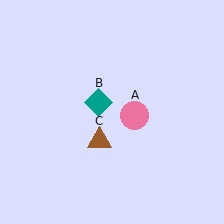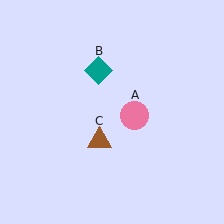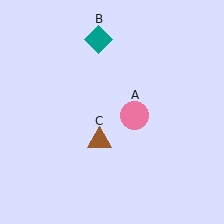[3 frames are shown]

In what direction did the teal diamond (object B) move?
The teal diamond (object B) moved up.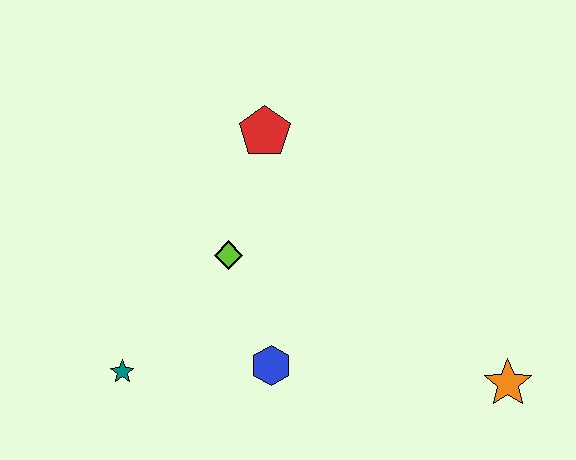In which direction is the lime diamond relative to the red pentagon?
The lime diamond is below the red pentagon.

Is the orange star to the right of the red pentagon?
Yes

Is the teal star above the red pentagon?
No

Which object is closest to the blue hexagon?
The lime diamond is closest to the blue hexagon.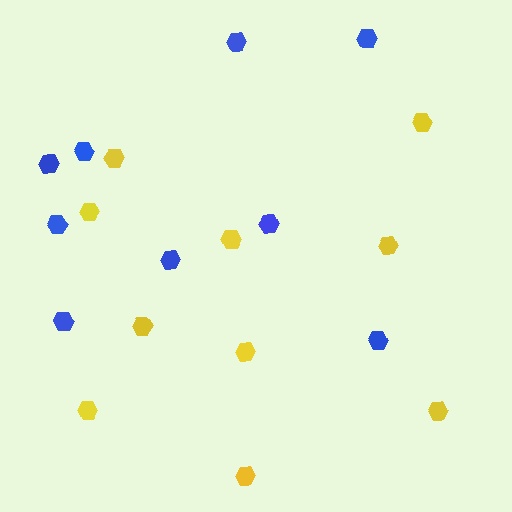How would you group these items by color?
There are 2 groups: one group of yellow hexagons (10) and one group of blue hexagons (9).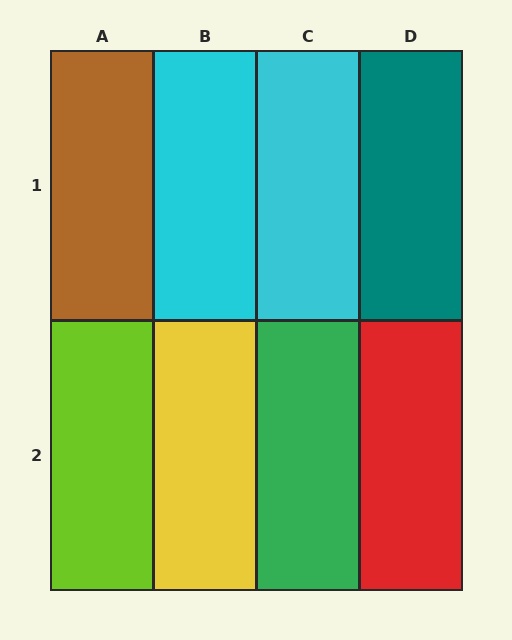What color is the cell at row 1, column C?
Cyan.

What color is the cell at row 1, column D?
Teal.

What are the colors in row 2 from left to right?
Lime, yellow, green, red.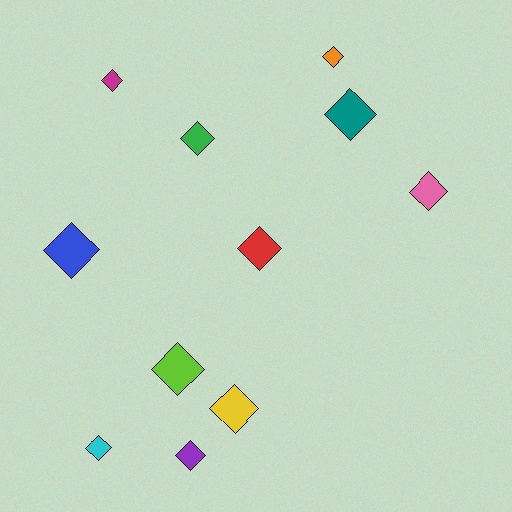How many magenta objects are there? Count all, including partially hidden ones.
There is 1 magenta object.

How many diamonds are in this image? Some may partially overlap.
There are 11 diamonds.